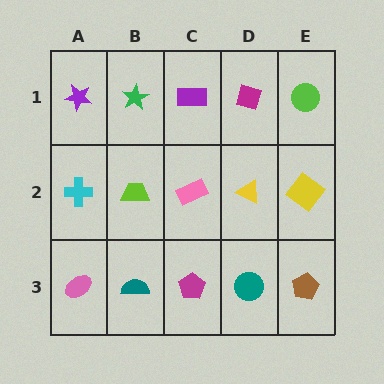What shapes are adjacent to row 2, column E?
A lime circle (row 1, column E), a brown pentagon (row 3, column E), a yellow triangle (row 2, column D).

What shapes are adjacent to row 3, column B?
A lime trapezoid (row 2, column B), a pink ellipse (row 3, column A), a magenta pentagon (row 3, column C).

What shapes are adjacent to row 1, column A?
A cyan cross (row 2, column A), a green star (row 1, column B).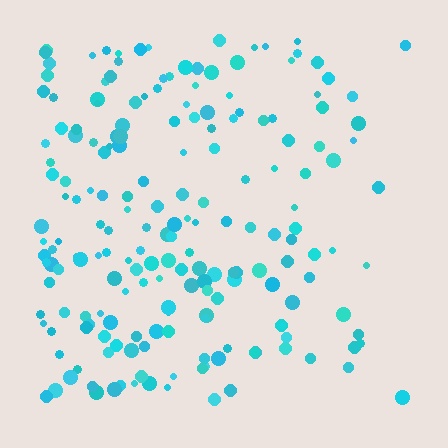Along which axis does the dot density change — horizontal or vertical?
Horizontal.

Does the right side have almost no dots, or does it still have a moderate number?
Still a moderate number, just noticeably fewer than the left.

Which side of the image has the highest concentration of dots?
The left.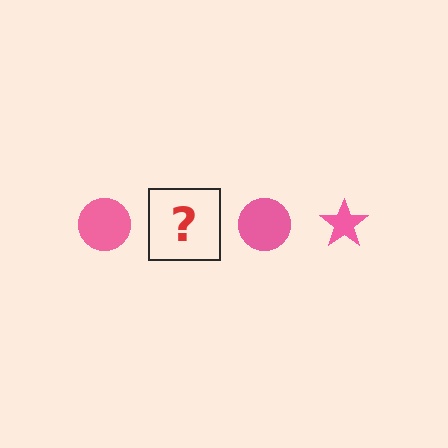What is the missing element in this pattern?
The missing element is a pink star.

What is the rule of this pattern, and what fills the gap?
The rule is that the pattern cycles through circle, star shapes in pink. The gap should be filled with a pink star.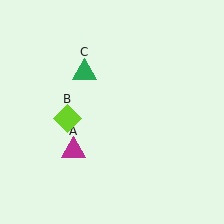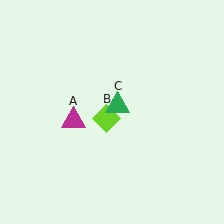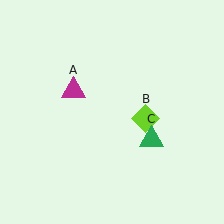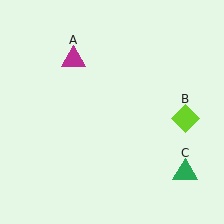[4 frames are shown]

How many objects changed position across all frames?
3 objects changed position: magenta triangle (object A), lime diamond (object B), green triangle (object C).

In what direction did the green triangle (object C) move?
The green triangle (object C) moved down and to the right.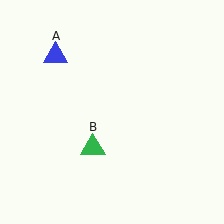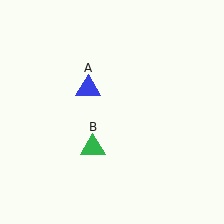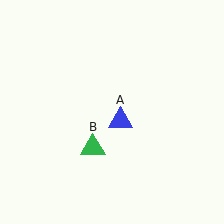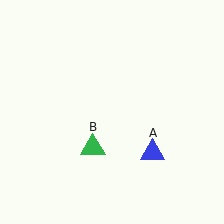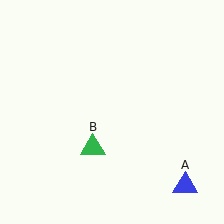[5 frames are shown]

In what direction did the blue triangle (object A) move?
The blue triangle (object A) moved down and to the right.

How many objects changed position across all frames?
1 object changed position: blue triangle (object A).